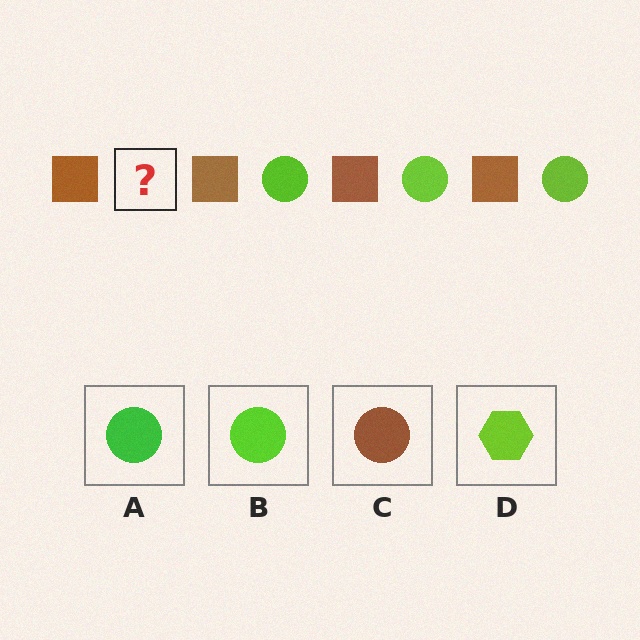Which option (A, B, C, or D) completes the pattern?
B.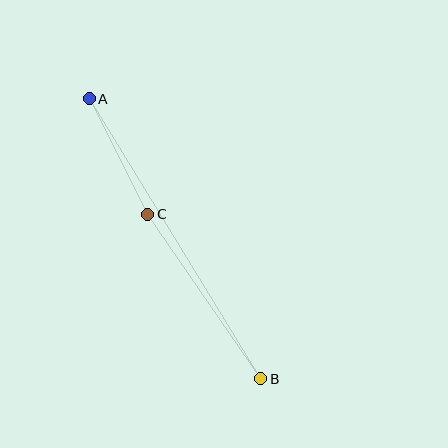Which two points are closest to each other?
Points A and C are closest to each other.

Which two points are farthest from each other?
Points A and B are farthest from each other.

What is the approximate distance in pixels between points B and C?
The distance between B and C is approximately 200 pixels.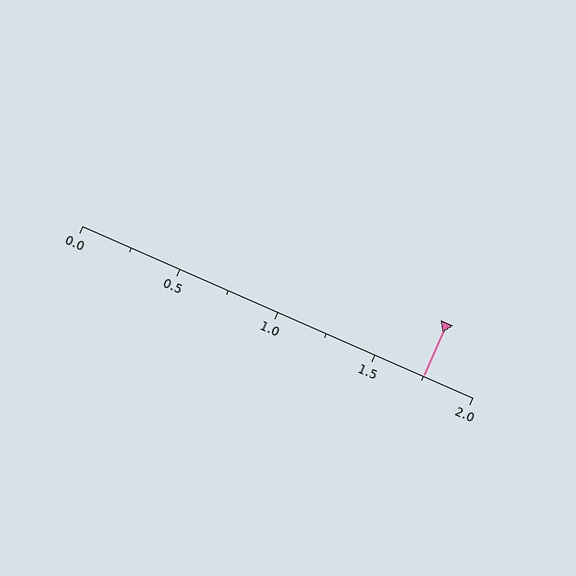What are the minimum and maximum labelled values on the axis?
The axis runs from 0.0 to 2.0.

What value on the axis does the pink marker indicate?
The marker indicates approximately 1.75.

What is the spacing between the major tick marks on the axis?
The major ticks are spaced 0.5 apart.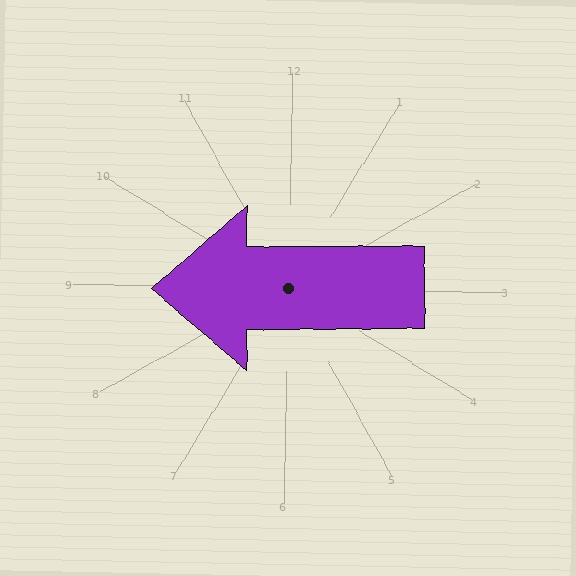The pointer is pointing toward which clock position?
Roughly 9 o'clock.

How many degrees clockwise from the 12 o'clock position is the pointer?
Approximately 269 degrees.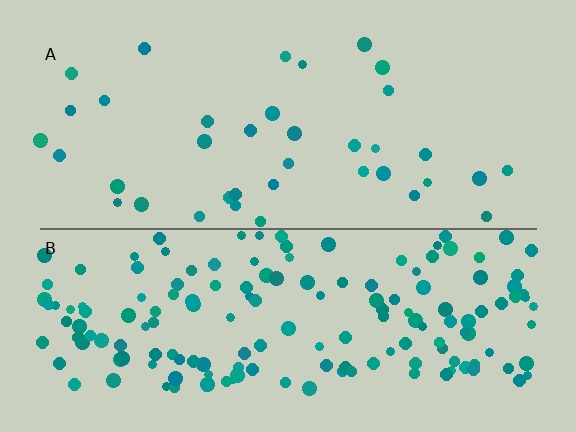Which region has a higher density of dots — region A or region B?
B (the bottom).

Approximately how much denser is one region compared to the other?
Approximately 4.4× — region B over region A.